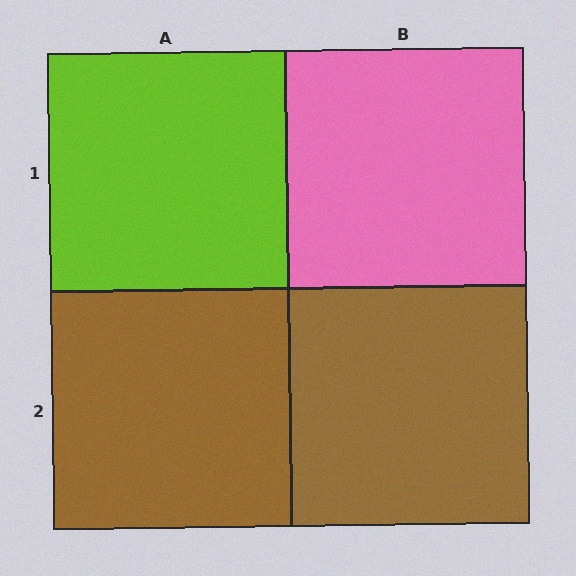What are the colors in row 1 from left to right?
Lime, pink.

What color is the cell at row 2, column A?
Brown.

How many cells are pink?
1 cell is pink.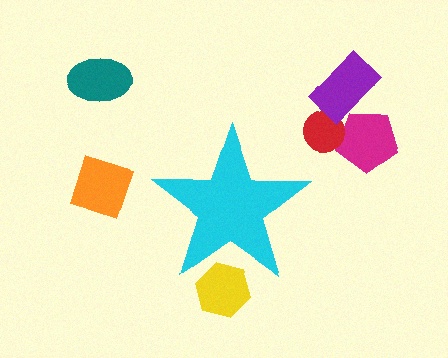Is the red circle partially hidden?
No, the red circle is fully visible.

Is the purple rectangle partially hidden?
No, the purple rectangle is fully visible.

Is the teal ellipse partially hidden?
No, the teal ellipse is fully visible.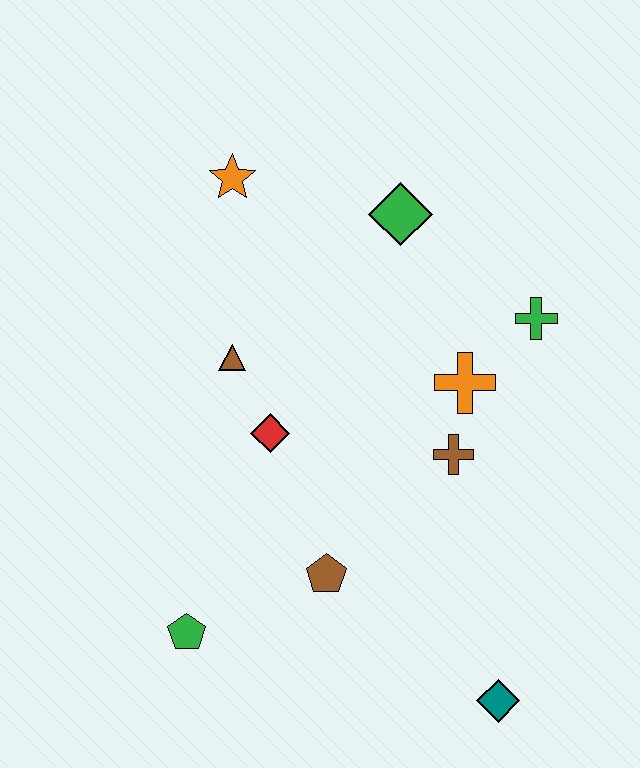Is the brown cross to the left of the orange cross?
Yes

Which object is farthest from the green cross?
The green pentagon is farthest from the green cross.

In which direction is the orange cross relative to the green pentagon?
The orange cross is to the right of the green pentagon.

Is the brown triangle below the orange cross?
No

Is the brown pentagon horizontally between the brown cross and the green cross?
No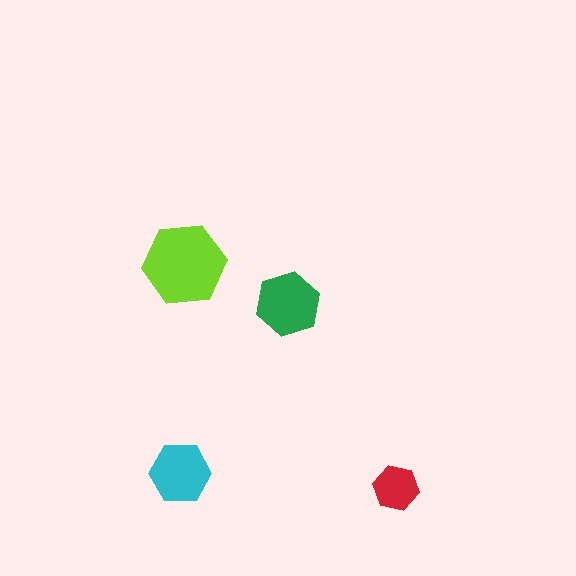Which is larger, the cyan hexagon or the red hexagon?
The cyan one.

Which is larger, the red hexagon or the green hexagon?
The green one.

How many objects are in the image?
There are 4 objects in the image.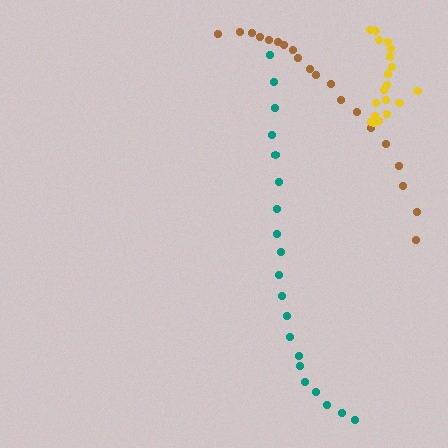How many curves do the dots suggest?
There are 3 distinct paths.